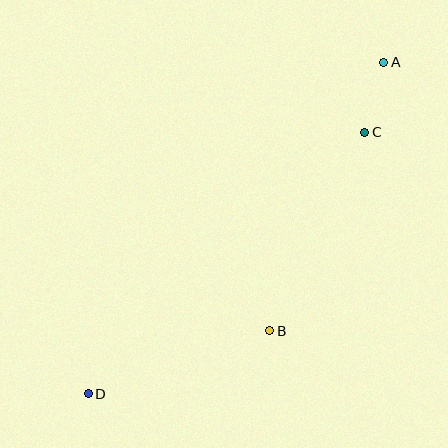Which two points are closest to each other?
Points A and C are closest to each other.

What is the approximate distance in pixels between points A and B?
The distance between A and B is approximately 292 pixels.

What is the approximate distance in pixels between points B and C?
The distance between B and C is approximately 220 pixels.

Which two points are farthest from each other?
Points A and D are farthest from each other.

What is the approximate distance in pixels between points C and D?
The distance between C and D is approximately 380 pixels.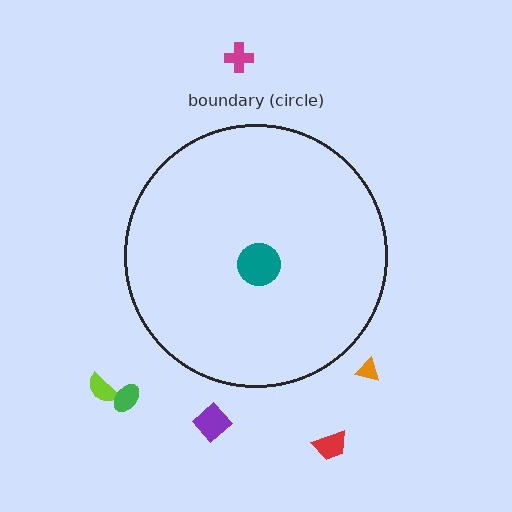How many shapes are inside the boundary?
1 inside, 6 outside.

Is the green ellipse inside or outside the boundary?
Outside.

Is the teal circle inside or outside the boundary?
Inside.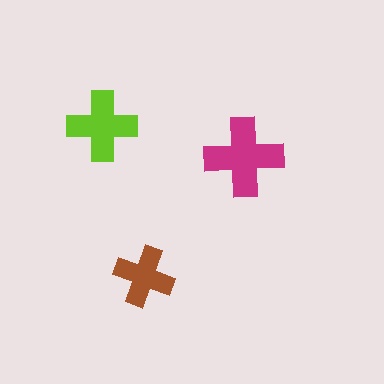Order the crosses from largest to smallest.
the magenta one, the lime one, the brown one.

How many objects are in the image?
There are 3 objects in the image.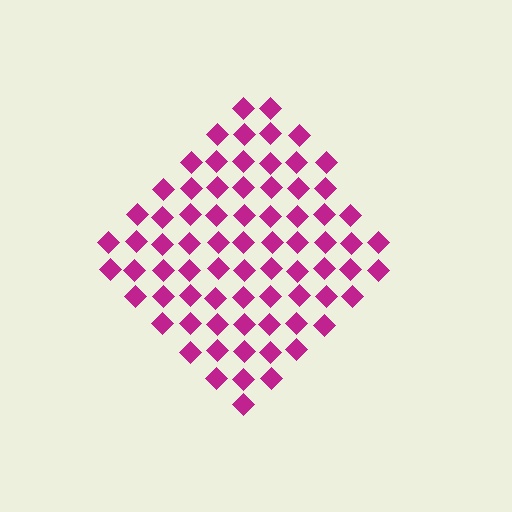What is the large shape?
The large shape is a diamond.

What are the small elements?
The small elements are diamonds.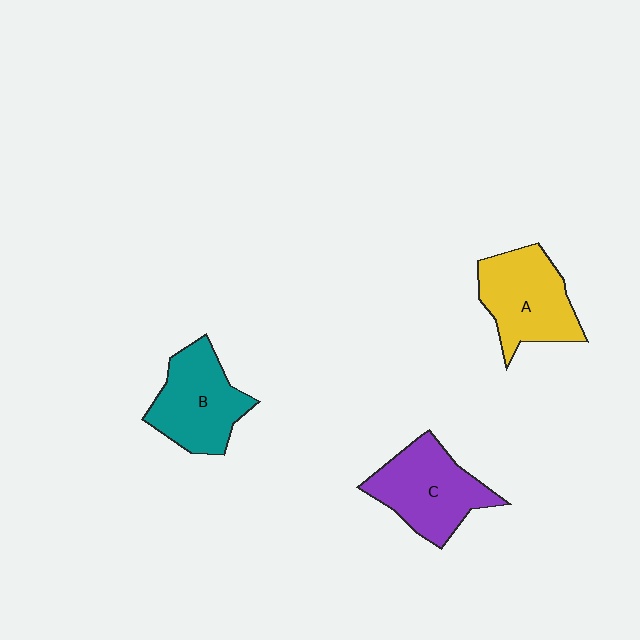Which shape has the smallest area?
Shape B (teal).